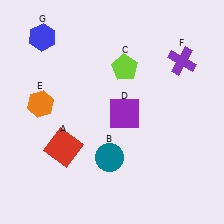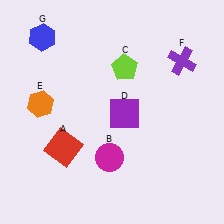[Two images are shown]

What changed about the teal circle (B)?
In Image 1, B is teal. In Image 2, it changed to magenta.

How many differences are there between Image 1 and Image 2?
There is 1 difference between the two images.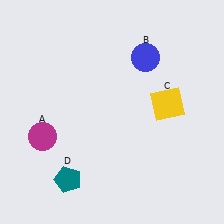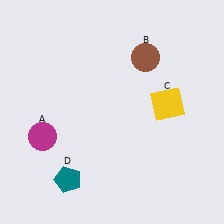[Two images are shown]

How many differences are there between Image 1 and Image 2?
There is 1 difference between the two images.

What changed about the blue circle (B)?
In Image 1, B is blue. In Image 2, it changed to brown.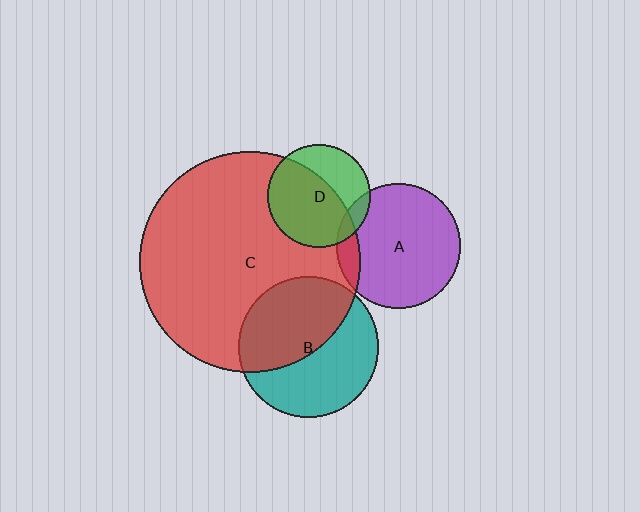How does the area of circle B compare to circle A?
Approximately 1.3 times.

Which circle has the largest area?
Circle C (red).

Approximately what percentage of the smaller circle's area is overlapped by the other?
Approximately 65%.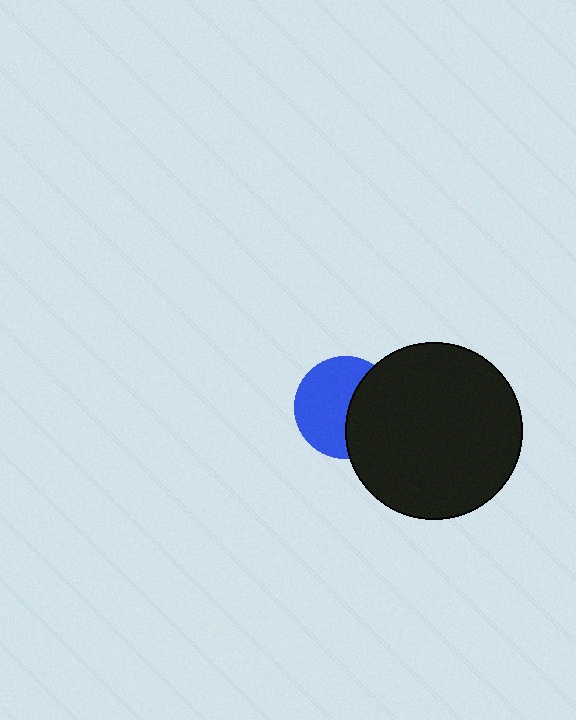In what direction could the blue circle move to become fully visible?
The blue circle could move left. That would shift it out from behind the black circle entirely.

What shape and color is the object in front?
The object in front is a black circle.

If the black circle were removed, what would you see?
You would see the complete blue circle.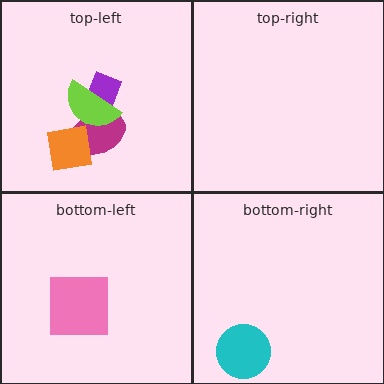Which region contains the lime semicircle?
The top-left region.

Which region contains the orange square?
The top-left region.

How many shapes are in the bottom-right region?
1.